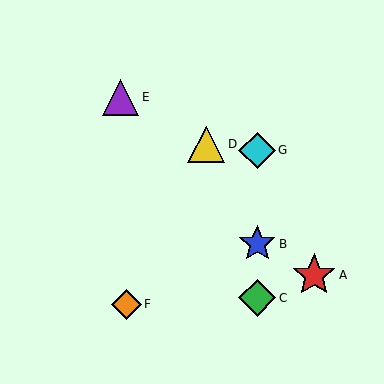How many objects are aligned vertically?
3 objects (B, C, G) are aligned vertically.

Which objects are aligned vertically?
Objects B, C, G are aligned vertically.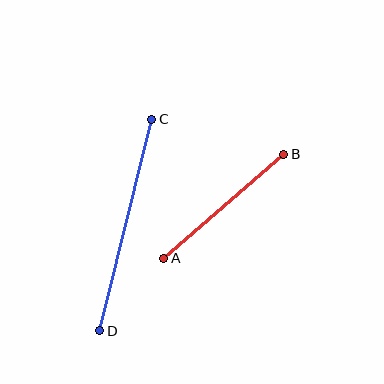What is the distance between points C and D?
The distance is approximately 218 pixels.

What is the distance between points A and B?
The distance is approximately 159 pixels.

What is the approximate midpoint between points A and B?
The midpoint is at approximately (224, 206) pixels.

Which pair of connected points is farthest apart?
Points C and D are farthest apart.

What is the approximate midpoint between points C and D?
The midpoint is at approximately (126, 225) pixels.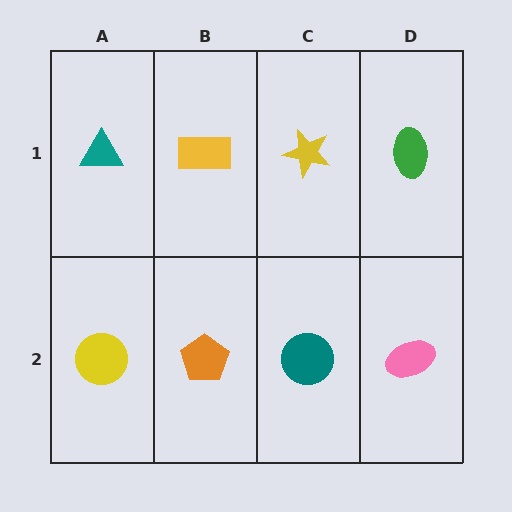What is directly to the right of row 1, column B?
A yellow star.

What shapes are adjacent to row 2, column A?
A teal triangle (row 1, column A), an orange pentagon (row 2, column B).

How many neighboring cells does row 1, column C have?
3.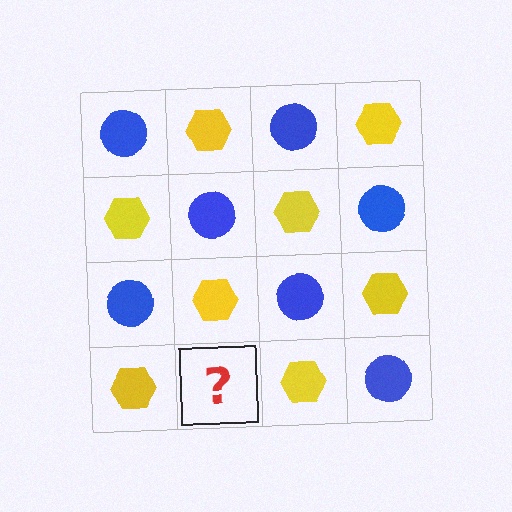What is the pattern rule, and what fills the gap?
The rule is that it alternates blue circle and yellow hexagon in a checkerboard pattern. The gap should be filled with a blue circle.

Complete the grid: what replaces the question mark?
The question mark should be replaced with a blue circle.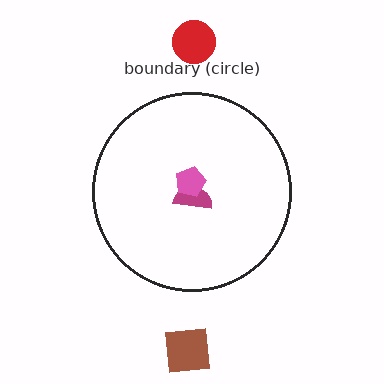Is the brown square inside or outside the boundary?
Outside.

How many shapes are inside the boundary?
2 inside, 2 outside.